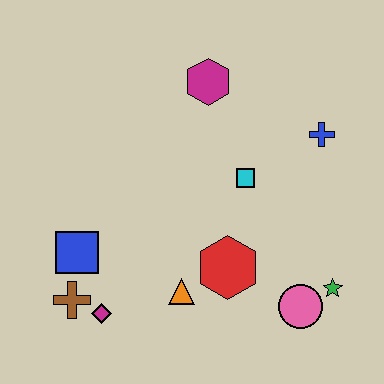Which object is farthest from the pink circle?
The magenta hexagon is farthest from the pink circle.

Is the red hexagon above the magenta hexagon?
No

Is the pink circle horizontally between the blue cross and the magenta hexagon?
Yes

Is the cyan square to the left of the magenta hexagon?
No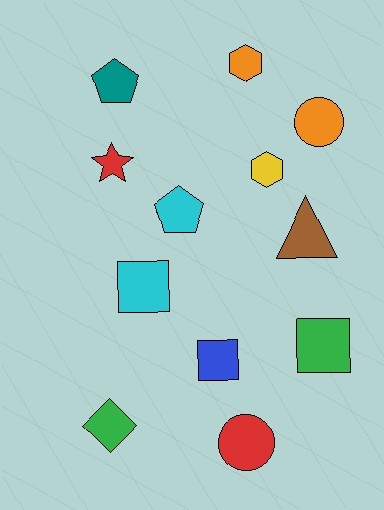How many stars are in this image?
There is 1 star.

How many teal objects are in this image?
There is 1 teal object.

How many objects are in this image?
There are 12 objects.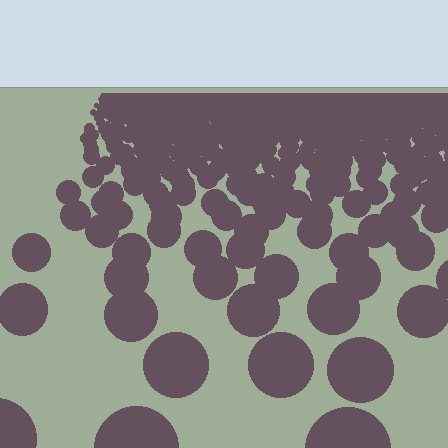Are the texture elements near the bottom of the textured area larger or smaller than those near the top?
Larger. Near the bottom, elements are closer to the viewer and appear at a bigger on-screen size.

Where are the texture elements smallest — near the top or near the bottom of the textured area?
Near the top.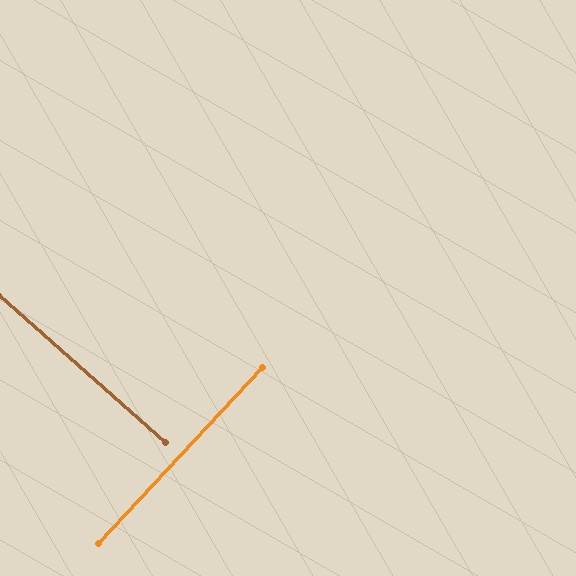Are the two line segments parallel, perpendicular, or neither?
Perpendicular — they meet at approximately 89°.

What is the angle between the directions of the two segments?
Approximately 89 degrees.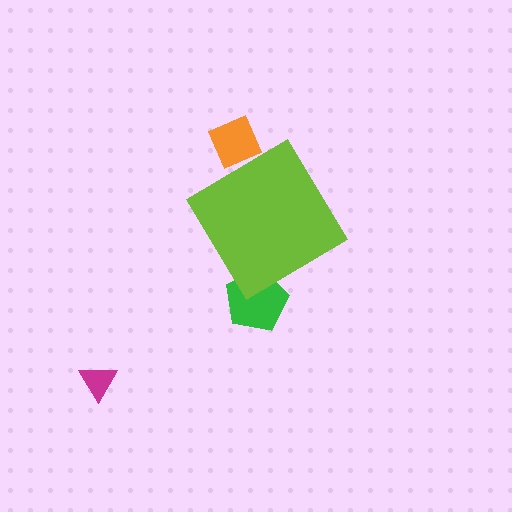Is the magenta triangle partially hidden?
No, the magenta triangle is fully visible.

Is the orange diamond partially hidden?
Yes, the orange diamond is partially hidden behind the lime diamond.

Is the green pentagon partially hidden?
Yes, the green pentagon is partially hidden behind the lime diamond.